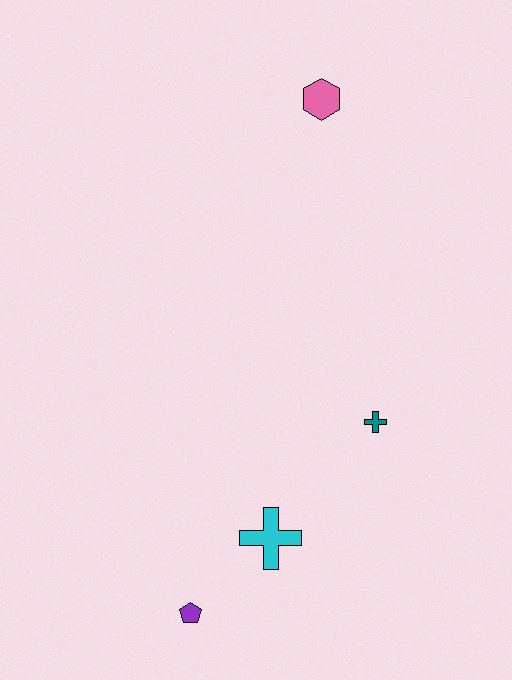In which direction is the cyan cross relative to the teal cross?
The cyan cross is below the teal cross.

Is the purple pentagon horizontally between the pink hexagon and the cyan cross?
No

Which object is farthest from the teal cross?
The pink hexagon is farthest from the teal cross.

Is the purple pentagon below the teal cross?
Yes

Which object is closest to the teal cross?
The cyan cross is closest to the teal cross.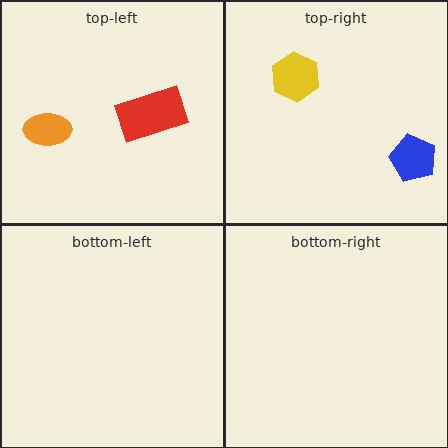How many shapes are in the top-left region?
2.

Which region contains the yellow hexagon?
The top-right region.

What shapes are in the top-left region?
The red rectangle, the orange ellipse.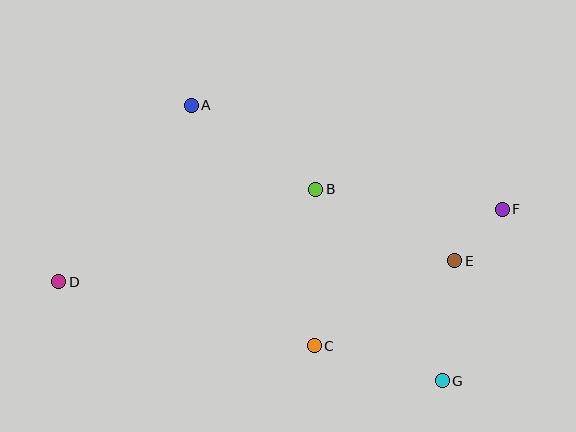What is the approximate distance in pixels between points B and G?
The distance between B and G is approximately 229 pixels.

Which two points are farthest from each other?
Points D and F are farthest from each other.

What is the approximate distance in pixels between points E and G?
The distance between E and G is approximately 120 pixels.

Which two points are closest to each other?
Points E and F are closest to each other.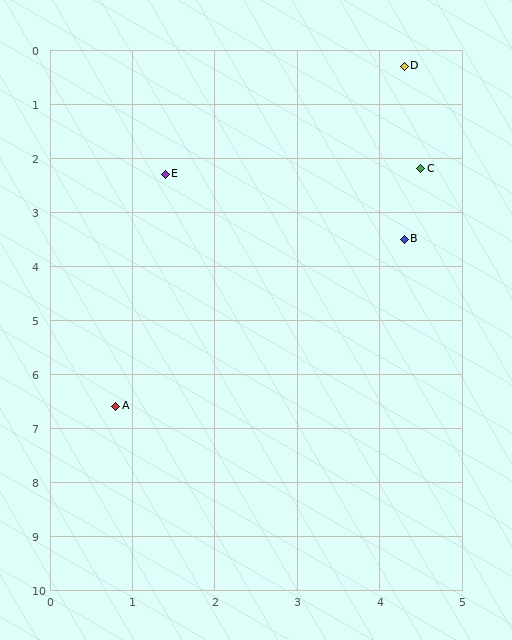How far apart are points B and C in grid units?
Points B and C are about 1.3 grid units apart.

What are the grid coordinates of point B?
Point B is at approximately (4.3, 3.5).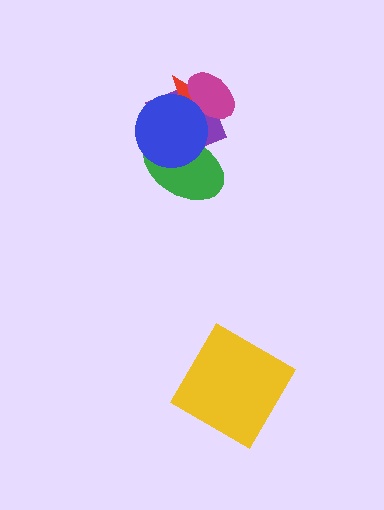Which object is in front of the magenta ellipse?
The blue circle is in front of the magenta ellipse.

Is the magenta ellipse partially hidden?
Yes, it is partially covered by another shape.